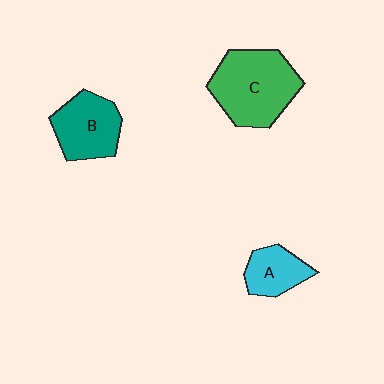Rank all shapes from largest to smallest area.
From largest to smallest: C (green), B (teal), A (cyan).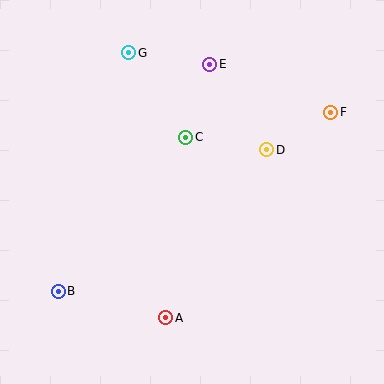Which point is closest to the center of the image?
Point C at (186, 137) is closest to the center.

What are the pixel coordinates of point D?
Point D is at (267, 150).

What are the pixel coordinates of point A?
Point A is at (166, 318).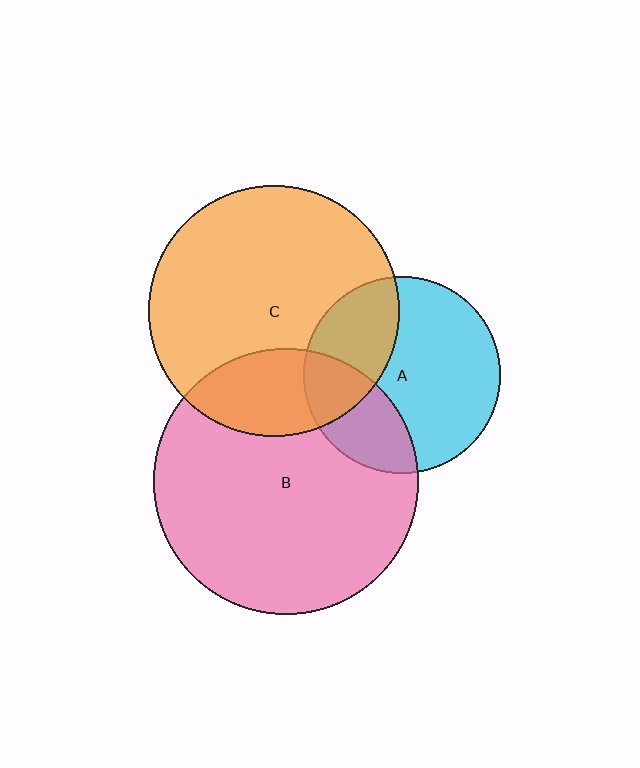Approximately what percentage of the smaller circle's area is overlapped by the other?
Approximately 30%.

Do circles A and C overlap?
Yes.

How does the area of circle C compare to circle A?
Approximately 1.6 times.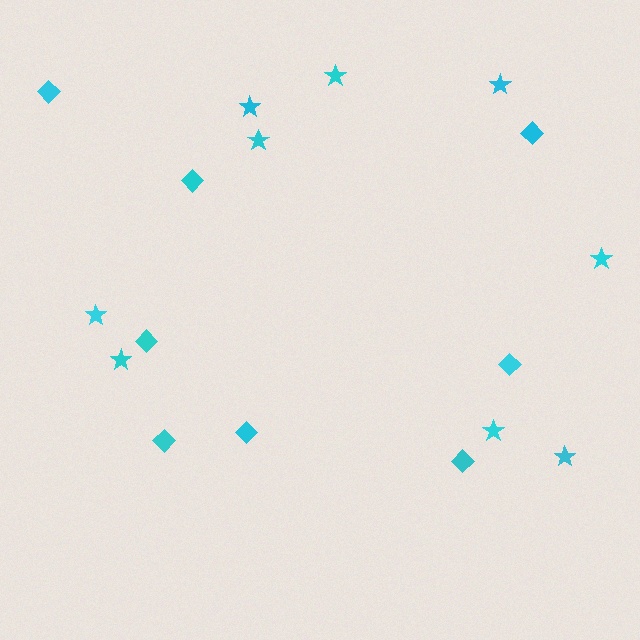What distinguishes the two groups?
There are 2 groups: one group of diamonds (8) and one group of stars (9).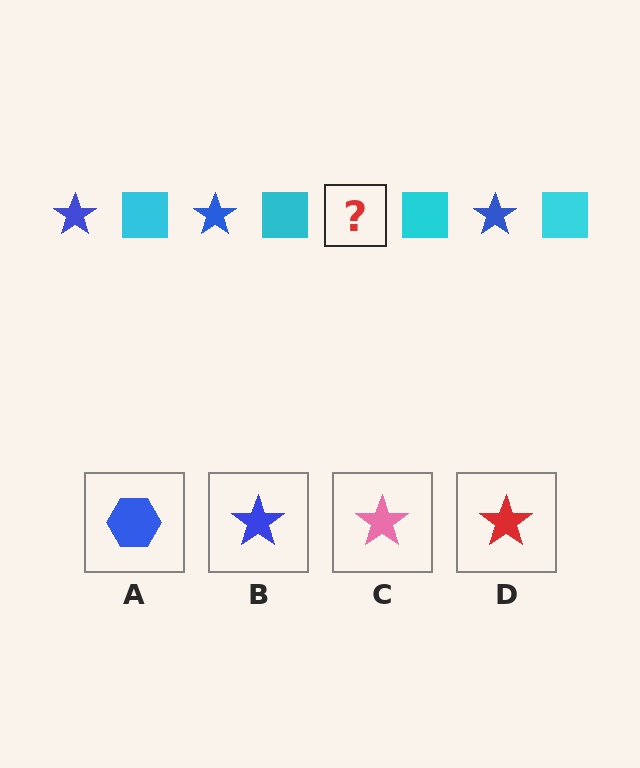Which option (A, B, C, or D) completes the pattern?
B.